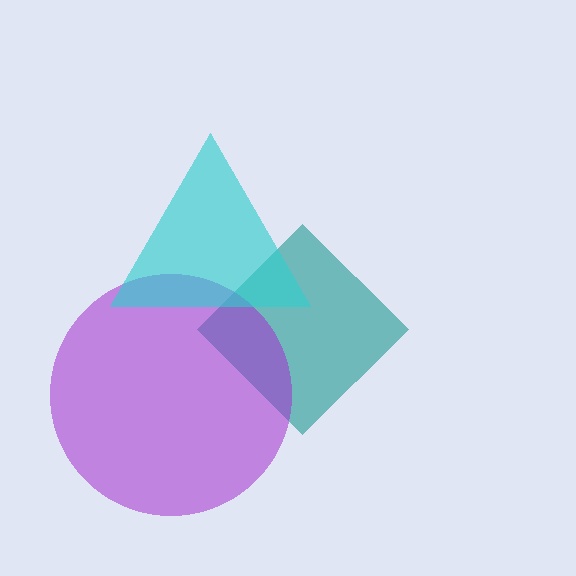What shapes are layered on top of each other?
The layered shapes are: a teal diamond, a purple circle, a cyan triangle.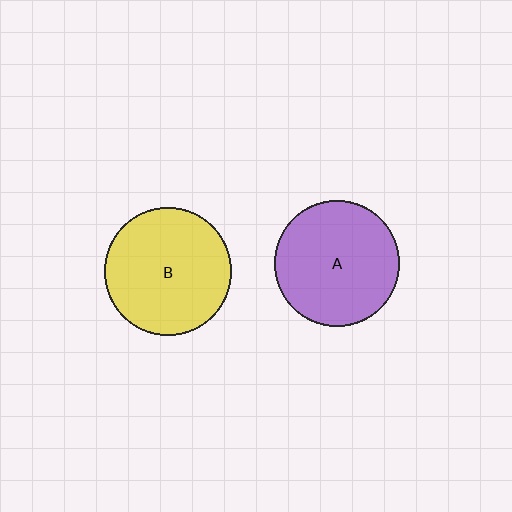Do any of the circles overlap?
No, none of the circles overlap.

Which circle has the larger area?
Circle B (yellow).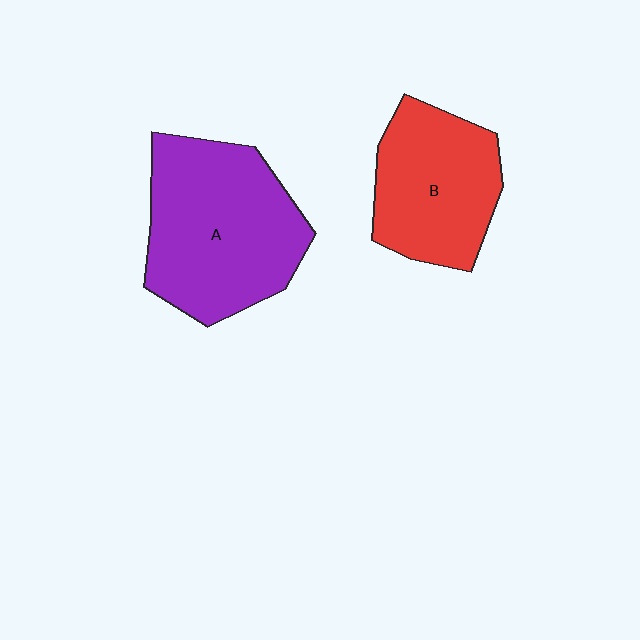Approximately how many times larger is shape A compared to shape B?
Approximately 1.4 times.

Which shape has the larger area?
Shape A (purple).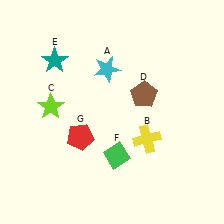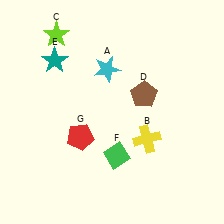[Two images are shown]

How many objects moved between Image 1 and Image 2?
1 object moved between the two images.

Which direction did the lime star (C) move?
The lime star (C) moved up.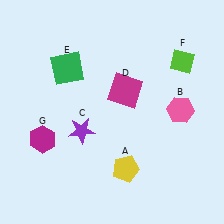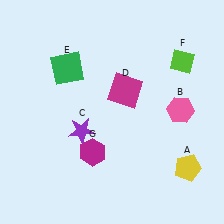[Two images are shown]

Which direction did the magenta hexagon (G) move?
The magenta hexagon (G) moved right.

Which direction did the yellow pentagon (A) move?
The yellow pentagon (A) moved right.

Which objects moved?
The objects that moved are: the yellow pentagon (A), the magenta hexagon (G).